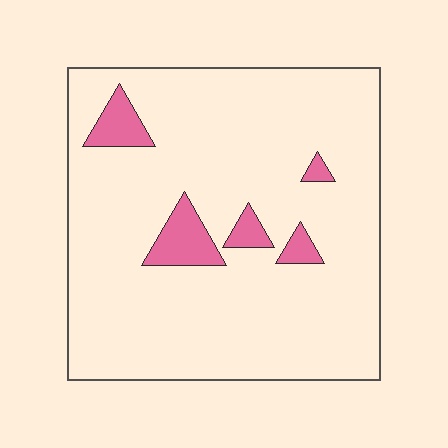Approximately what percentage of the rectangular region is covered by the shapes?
Approximately 10%.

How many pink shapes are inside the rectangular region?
5.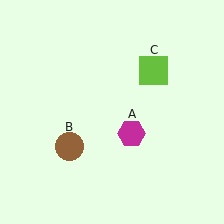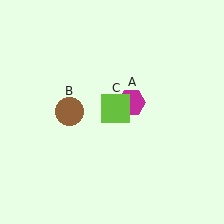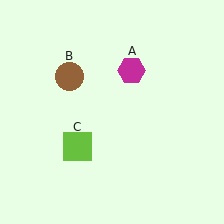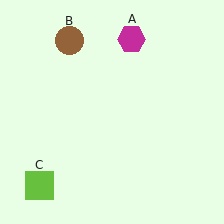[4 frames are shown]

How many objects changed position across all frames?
3 objects changed position: magenta hexagon (object A), brown circle (object B), lime square (object C).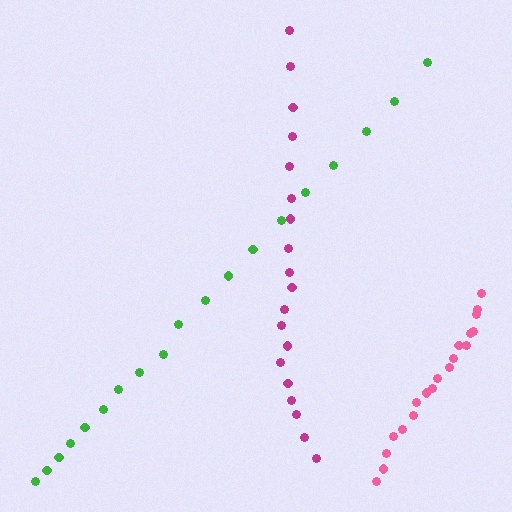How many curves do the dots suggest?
There are 3 distinct paths.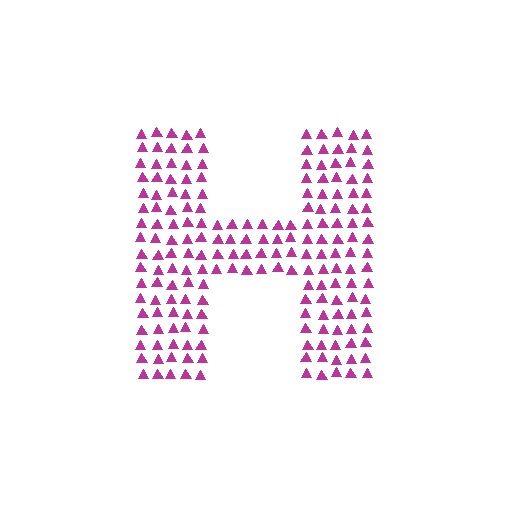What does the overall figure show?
The overall figure shows the letter H.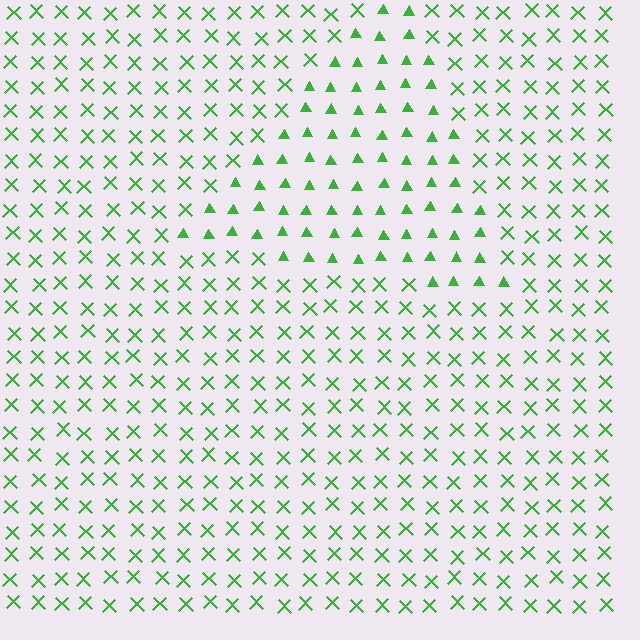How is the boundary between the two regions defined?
The boundary is defined by a change in element shape: triangles inside vs. X marks outside. All elements share the same color and spacing.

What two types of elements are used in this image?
The image uses triangles inside the triangle region and X marks outside it.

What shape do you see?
I see a triangle.